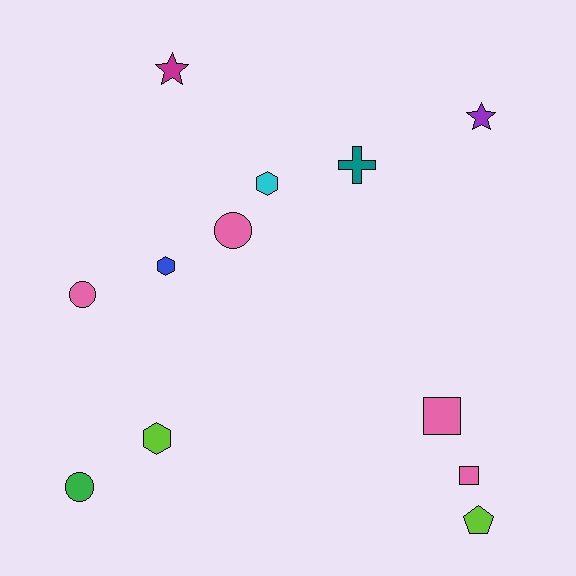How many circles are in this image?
There are 3 circles.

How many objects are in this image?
There are 12 objects.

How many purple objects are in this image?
There is 1 purple object.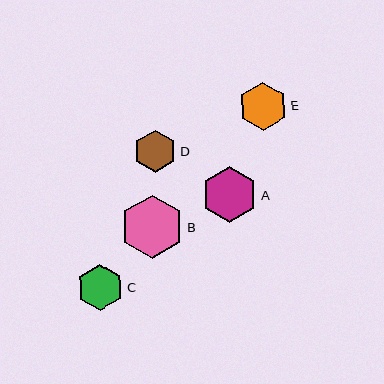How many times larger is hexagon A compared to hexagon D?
Hexagon A is approximately 1.3 times the size of hexagon D.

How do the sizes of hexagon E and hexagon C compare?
Hexagon E and hexagon C are approximately the same size.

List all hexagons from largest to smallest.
From largest to smallest: B, A, E, C, D.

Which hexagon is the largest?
Hexagon B is the largest with a size of approximately 63 pixels.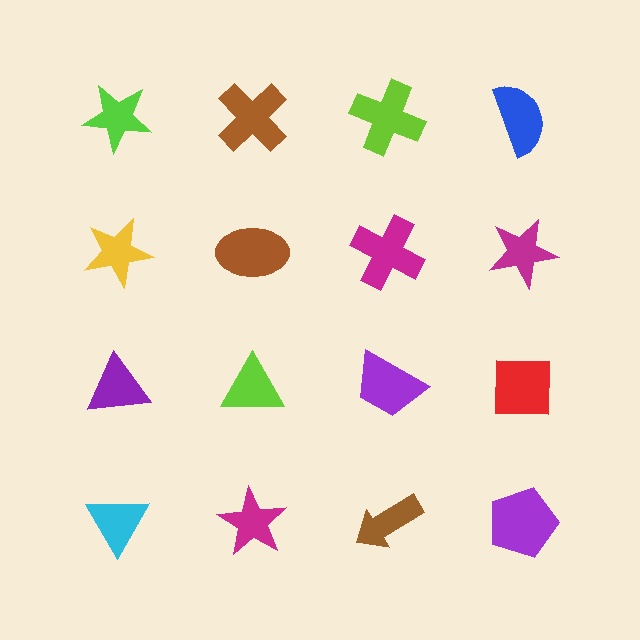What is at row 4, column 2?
A magenta star.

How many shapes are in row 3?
4 shapes.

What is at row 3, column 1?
A purple triangle.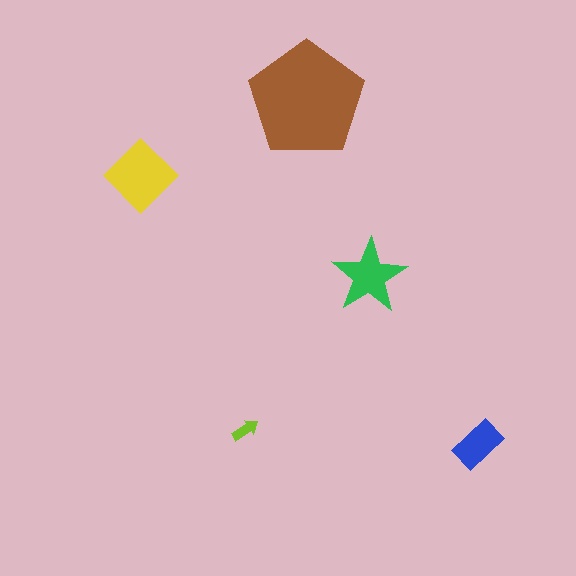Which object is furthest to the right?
The blue rectangle is rightmost.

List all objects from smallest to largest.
The lime arrow, the blue rectangle, the green star, the yellow diamond, the brown pentagon.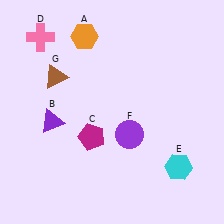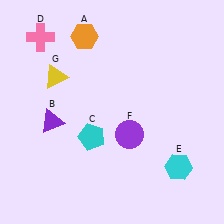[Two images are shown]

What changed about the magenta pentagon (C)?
In Image 1, C is magenta. In Image 2, it changed to cyan.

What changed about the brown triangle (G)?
In Image 1, G is brown. In Image 2, it changed to yellow.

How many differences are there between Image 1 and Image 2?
There are 2 differences between the two images.